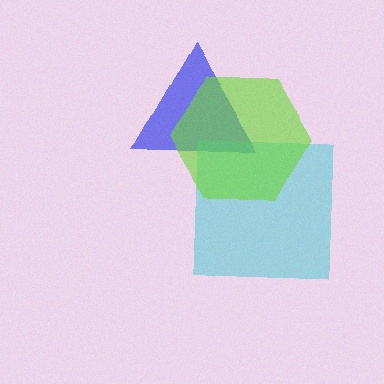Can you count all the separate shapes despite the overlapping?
Yes, there are 3 separate shapes.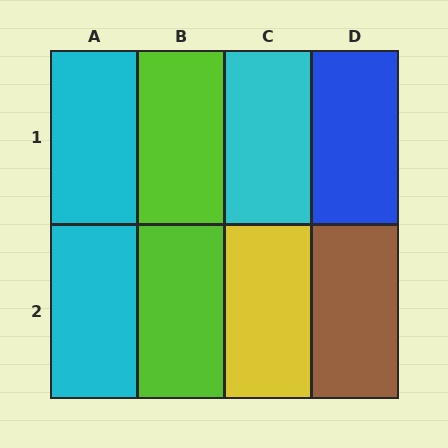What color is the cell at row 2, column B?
Lime.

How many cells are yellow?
1 cell is yellow.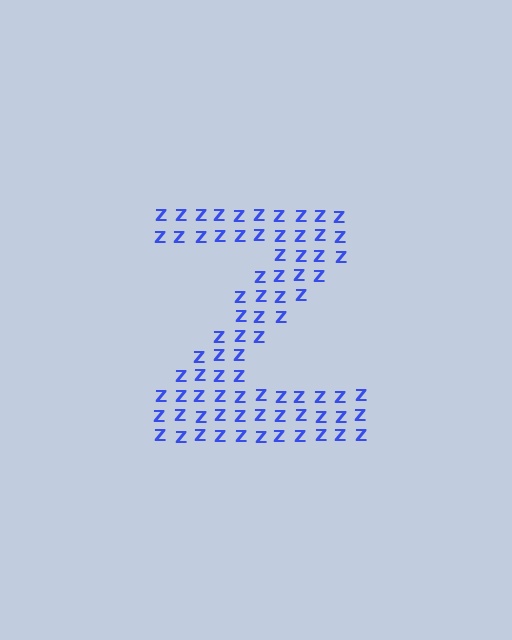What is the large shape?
The large shape is the letter Z.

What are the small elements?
The small elements are letter Z's.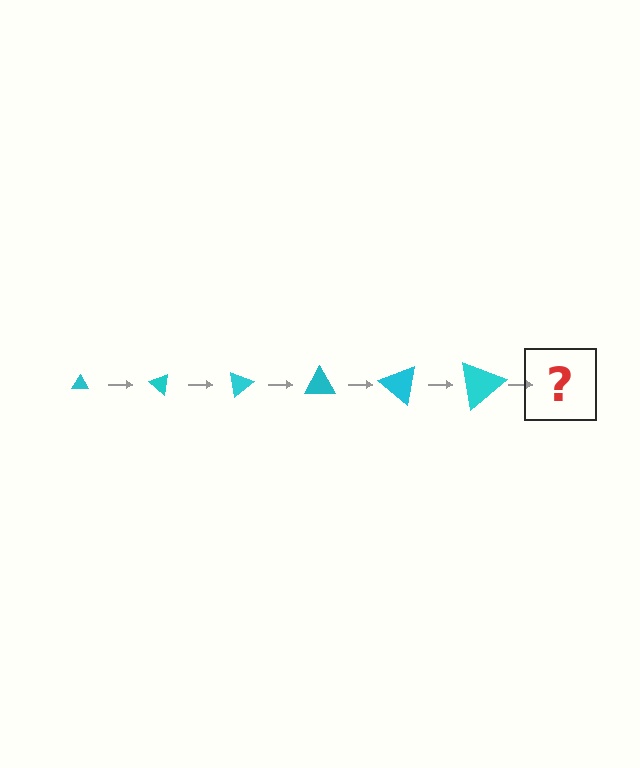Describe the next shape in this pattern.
It should be a triangle, larger than the previous one and rotated 240 degrees from the start.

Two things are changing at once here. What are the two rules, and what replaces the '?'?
The two rules are that the triangle grows larger each step and it rotates 40 degrees each step. The '?' should be a triangle, larger than the previous one and rotated 240 degrees from the start.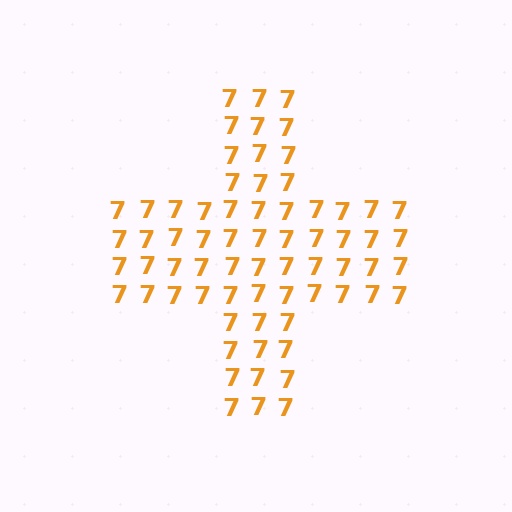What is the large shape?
The large shape is a cross.